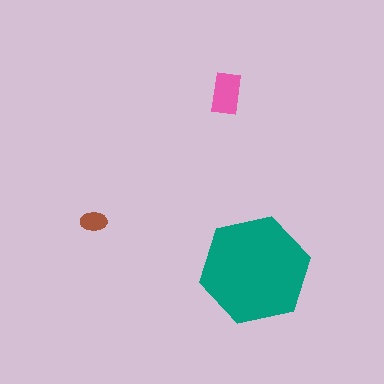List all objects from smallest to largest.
The brown ellipse, the pink rectangle, the teal hexagon.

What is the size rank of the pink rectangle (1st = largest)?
2nd.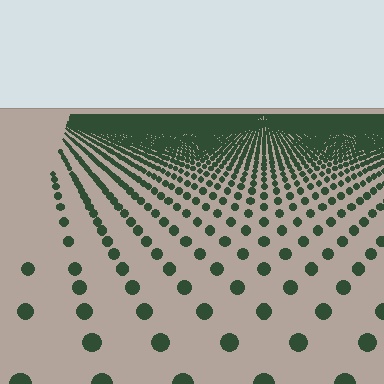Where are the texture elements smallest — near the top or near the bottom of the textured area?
Near the top.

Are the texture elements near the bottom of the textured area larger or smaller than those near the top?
Larger. Near the bottom, elements are closer to the viewer and appear at a bigger on-screen size.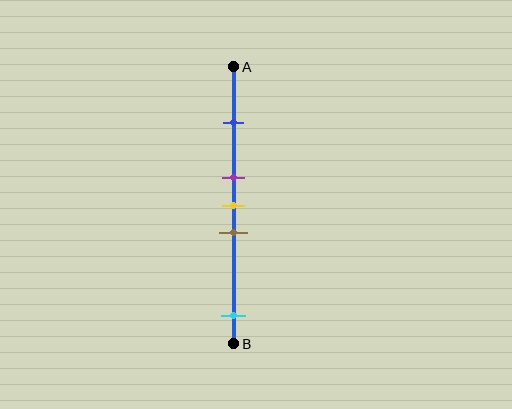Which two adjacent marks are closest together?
The purple and yellow marks are the closest adjacent pair.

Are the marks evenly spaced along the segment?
No, the marks are not evenly spaced.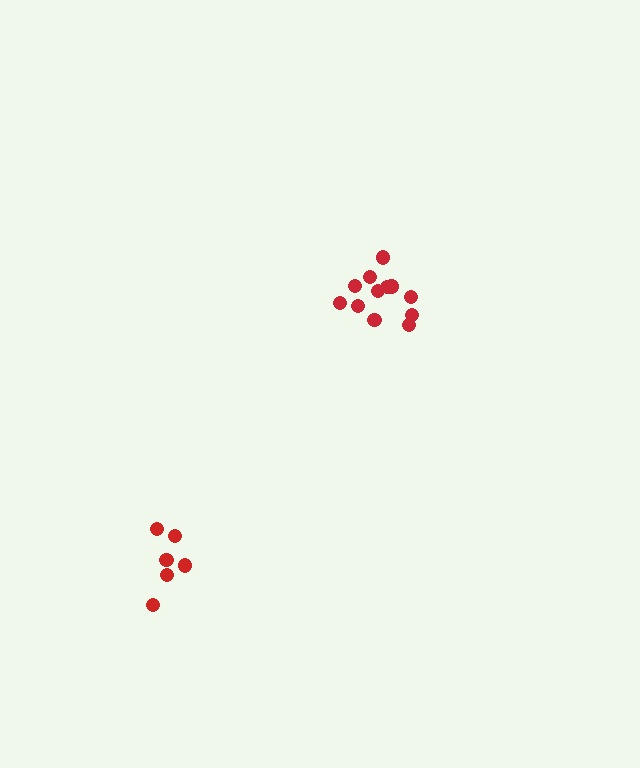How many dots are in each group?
Group 1: 6 dots, Group 2: 12 dots (18 total).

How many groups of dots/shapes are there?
There are 2 groups.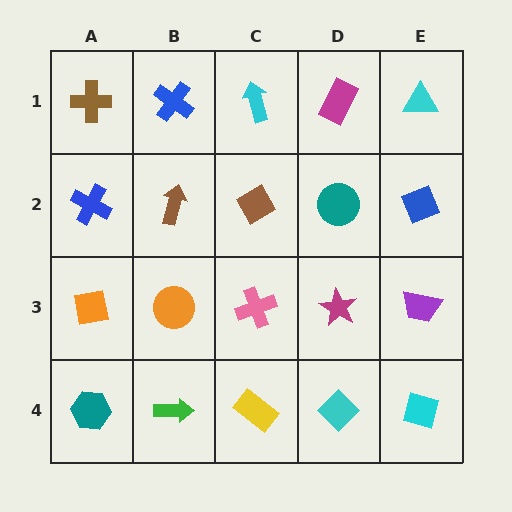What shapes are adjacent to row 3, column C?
A brown diamond (row 2, column C), a yellow rectangle (row 4, column C), an orange circle (row 3, column B), a magenta star (row 3, column D).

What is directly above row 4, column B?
An orange circle.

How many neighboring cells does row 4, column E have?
2.